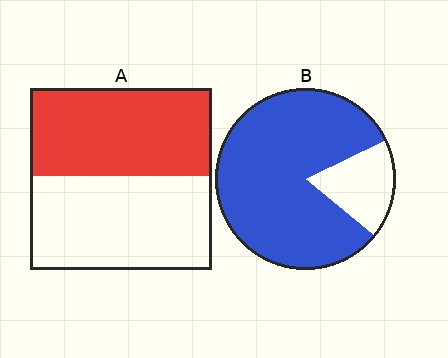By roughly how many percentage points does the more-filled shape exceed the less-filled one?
By roughly 35 percentage points (B over A).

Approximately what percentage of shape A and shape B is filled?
A is approximately 50% and B is approximately 80%.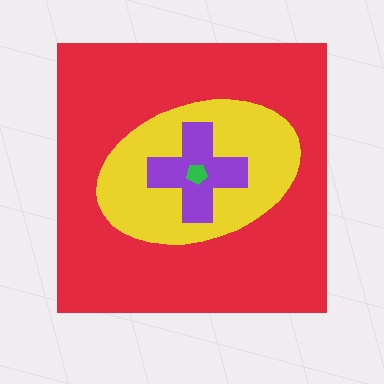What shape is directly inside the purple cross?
The green pentagon.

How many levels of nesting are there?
4.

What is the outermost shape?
The red square.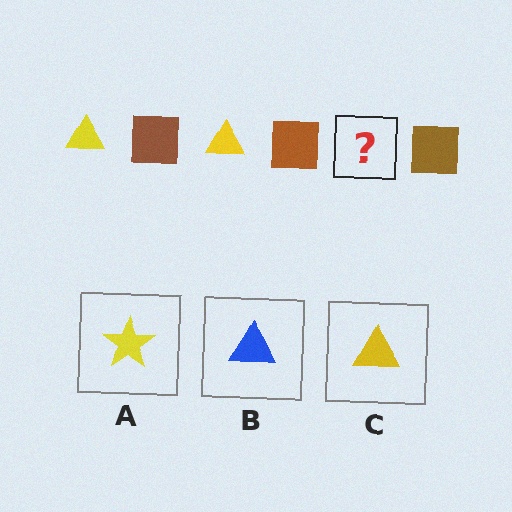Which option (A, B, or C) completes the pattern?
C.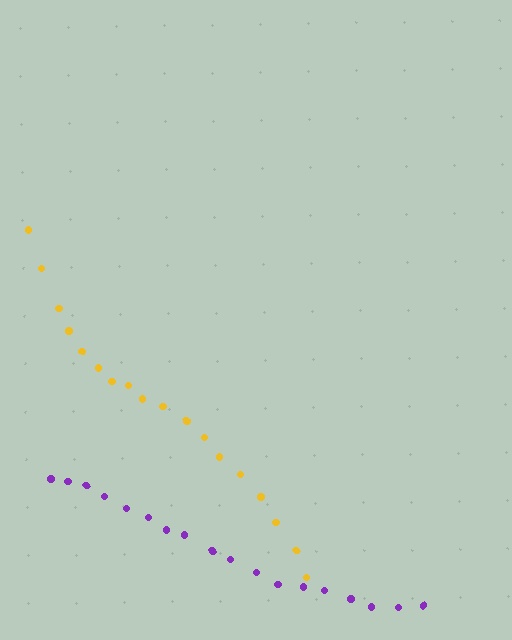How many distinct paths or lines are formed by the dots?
There are 2 distinct paths.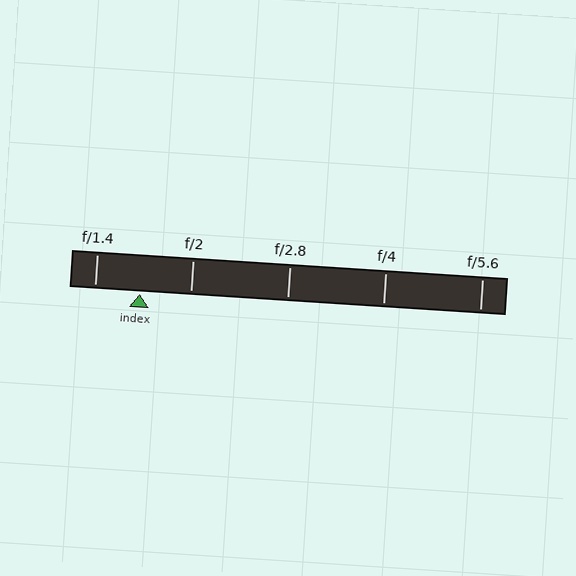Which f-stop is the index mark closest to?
The index mark is closest to f/1.4.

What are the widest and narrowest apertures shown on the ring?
The widest aperture shown is f/1.4 and the narrowest is f/5.6.